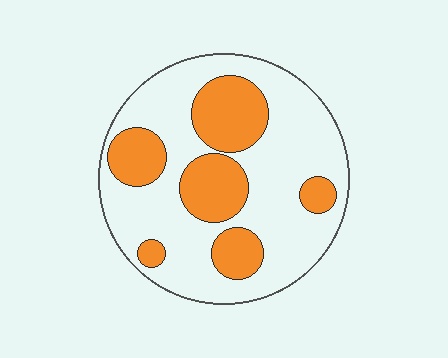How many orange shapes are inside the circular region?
6.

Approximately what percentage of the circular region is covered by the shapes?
Approximately 30%.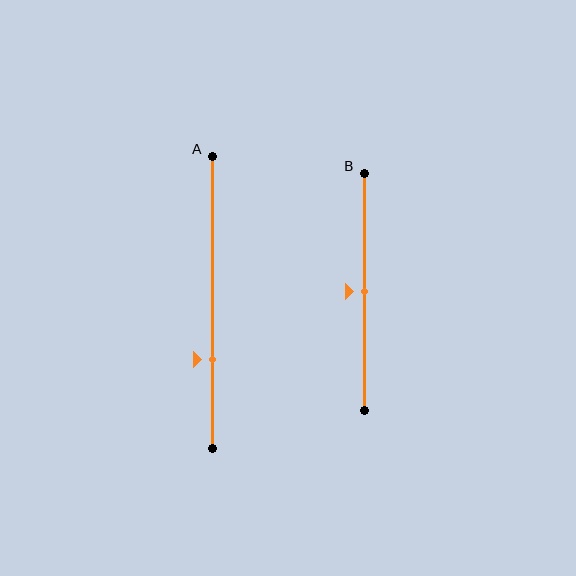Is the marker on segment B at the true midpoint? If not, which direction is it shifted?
Yes, the marker on segment B is at the true midpoint.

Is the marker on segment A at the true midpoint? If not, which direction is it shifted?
No, the marker on segment A is shifted downward by about 20% of the segment length.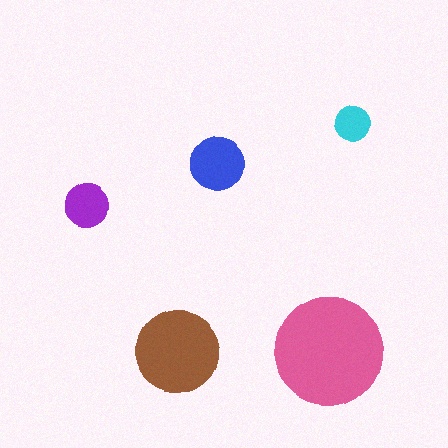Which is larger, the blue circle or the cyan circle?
The blue one.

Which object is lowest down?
The brown circle is bottommost.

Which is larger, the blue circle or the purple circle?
The blue one.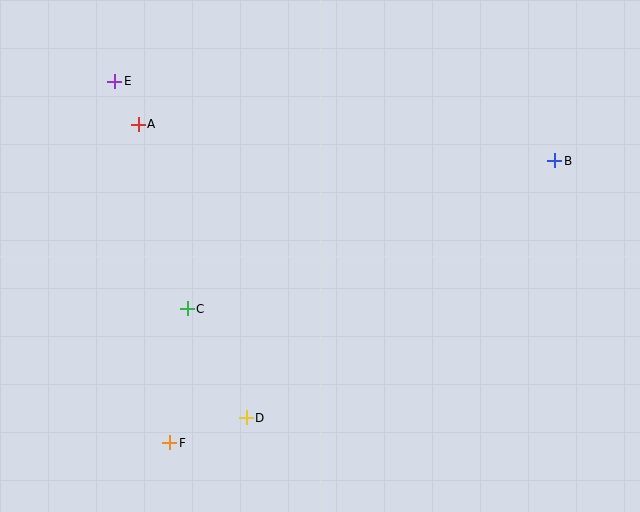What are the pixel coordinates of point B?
Point B is at (555, 161).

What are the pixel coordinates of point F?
Point F is at (170, 443).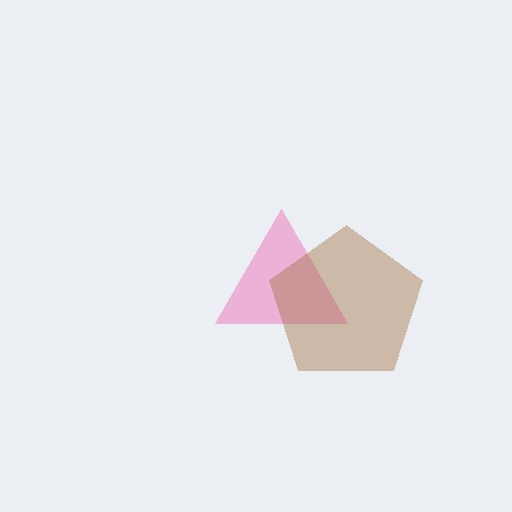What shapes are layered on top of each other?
The layered shapes are: a pink triangle, a brown pentagon.